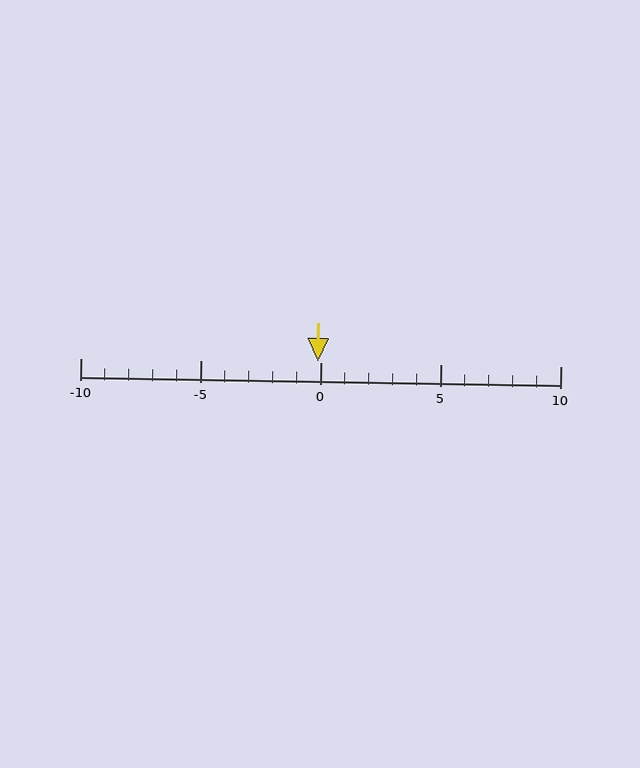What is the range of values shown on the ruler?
The ruler shows values from -10 to 10.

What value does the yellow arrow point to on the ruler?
The yellow arrow points to approximately 0.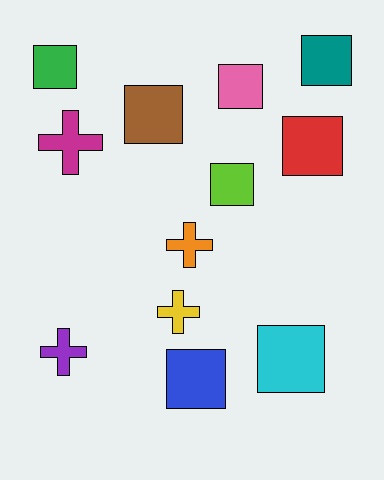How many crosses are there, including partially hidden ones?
There are 4 crosses.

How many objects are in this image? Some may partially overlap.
There are 12 objects.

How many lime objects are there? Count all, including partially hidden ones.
There is 1 lime object.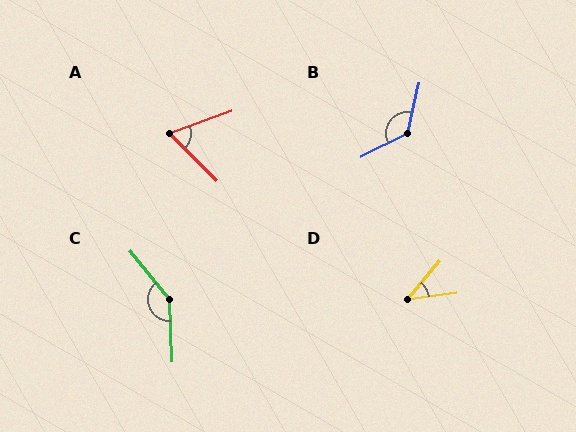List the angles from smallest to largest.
D (42°), A (65°), B (130°), C (143°).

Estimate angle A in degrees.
Approximately 65 degrees.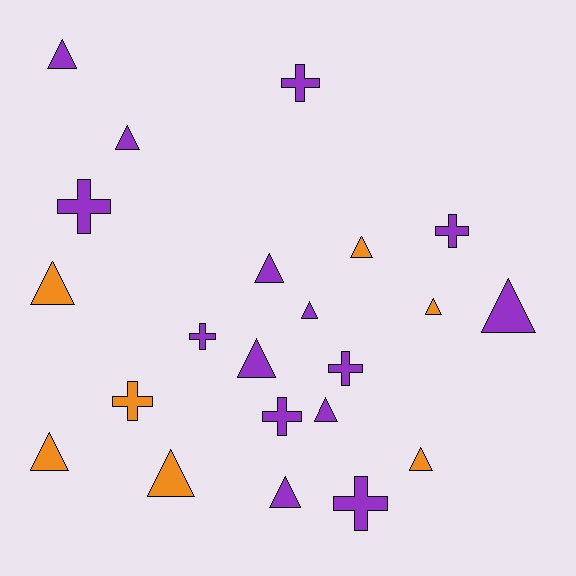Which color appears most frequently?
Purple, with 15 objects.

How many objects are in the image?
There are 22 objects.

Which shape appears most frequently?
Triangle, with 14 objects.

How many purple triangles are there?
There are 8 purple triangles.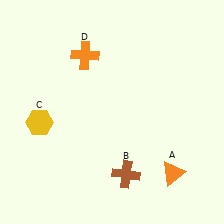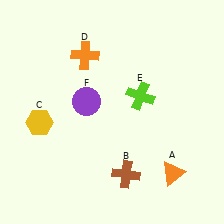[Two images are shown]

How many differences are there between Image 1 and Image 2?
There are 2 differences between the two images.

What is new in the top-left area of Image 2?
A purple circle (F) was added in the top-left area of Image 2.